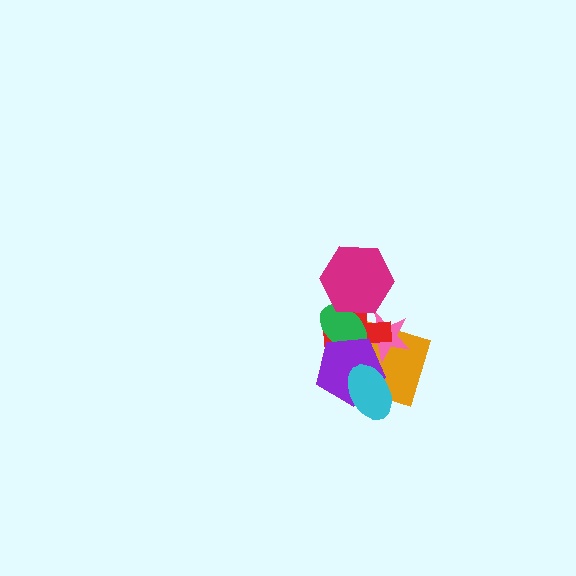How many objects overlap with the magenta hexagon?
2 objects overlap with the magenta hexagon.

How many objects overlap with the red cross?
5 objects overlap with the red cross.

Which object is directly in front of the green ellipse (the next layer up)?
The purple pentagon is directly in front of the green ellipse.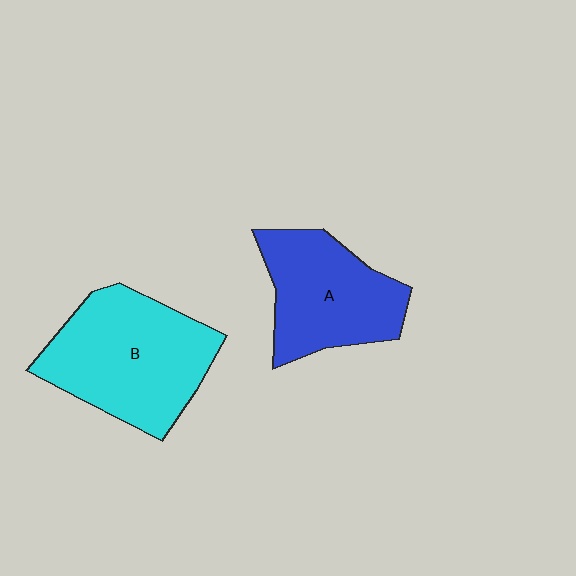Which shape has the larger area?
Shape B (cyan).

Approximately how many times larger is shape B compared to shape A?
Approximately 1.3 times.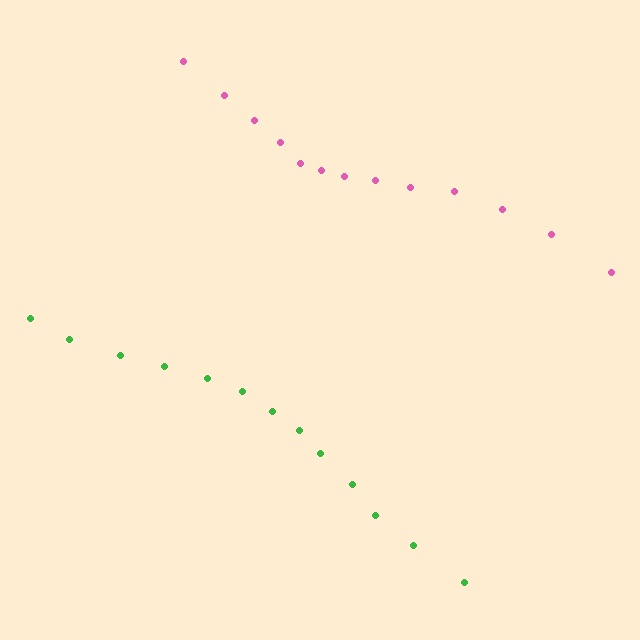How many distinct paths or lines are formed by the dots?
There are 2 distinct paths.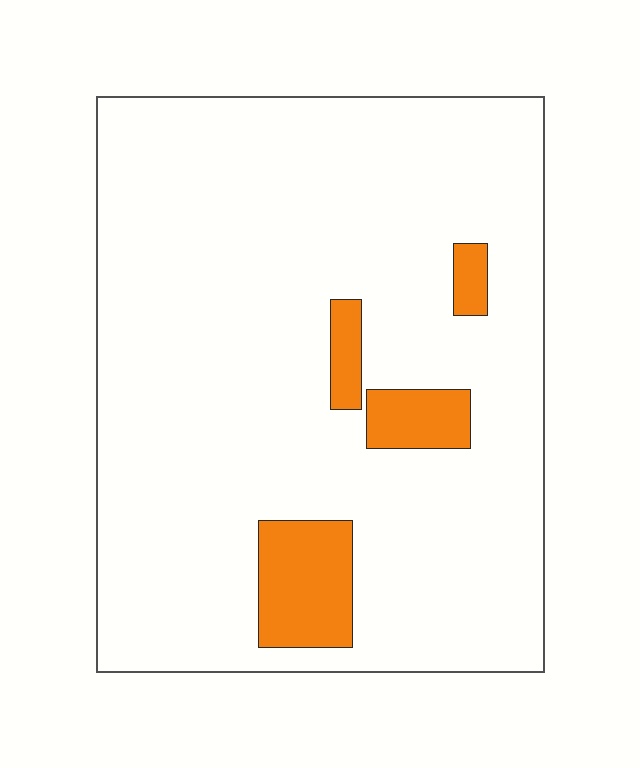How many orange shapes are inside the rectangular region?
4.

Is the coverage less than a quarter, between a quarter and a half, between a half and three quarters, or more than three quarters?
Less than a quarter.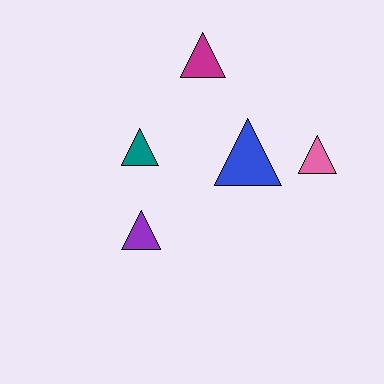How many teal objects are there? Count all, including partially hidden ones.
There is 1 teal object.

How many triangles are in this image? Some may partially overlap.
There are 5 triangles.